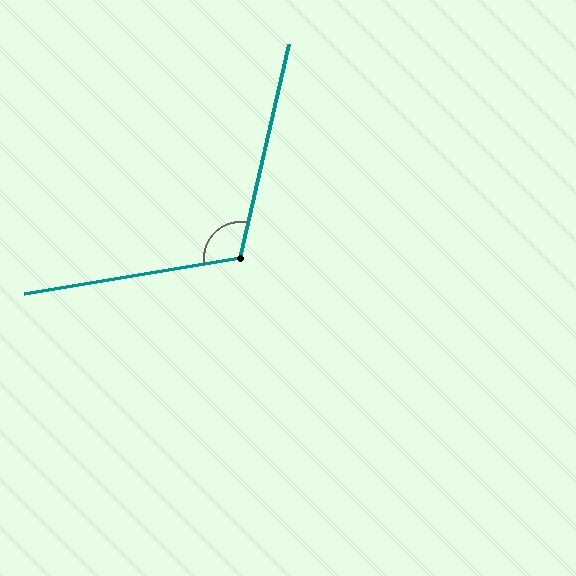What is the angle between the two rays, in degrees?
Approximately 112 degrees.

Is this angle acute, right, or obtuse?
It is obtuse.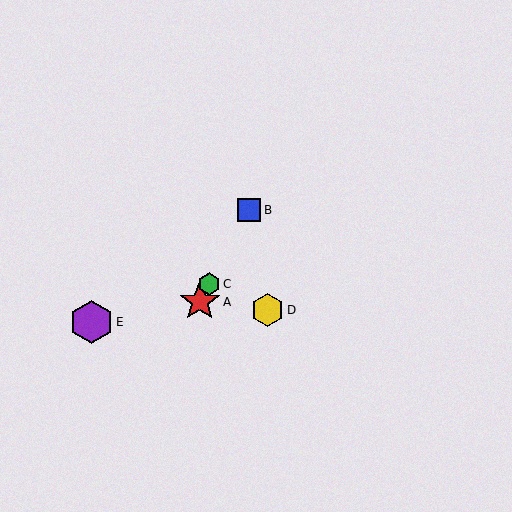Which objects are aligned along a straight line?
Objects A, B, C are aligned along a straight line.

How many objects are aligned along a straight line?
3 objects (A, B, C) are aligned along a straight line.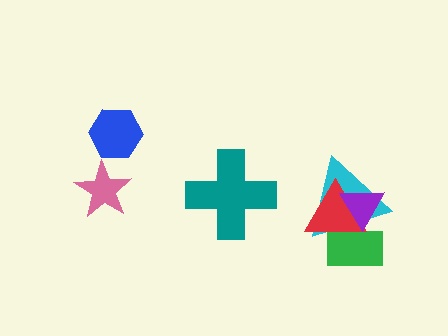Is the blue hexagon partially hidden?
No, no other shape covers it.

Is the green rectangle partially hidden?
Yes, it is partially covered by another shape.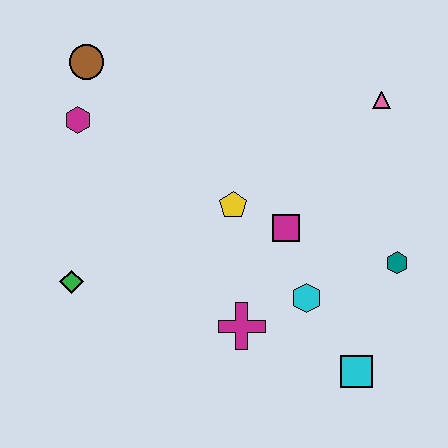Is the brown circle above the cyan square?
Yes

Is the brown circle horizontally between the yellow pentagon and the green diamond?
Yes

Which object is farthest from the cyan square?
The brown circle is farthest from the cyan square.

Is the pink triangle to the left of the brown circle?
No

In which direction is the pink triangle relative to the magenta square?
The pink triangle is above the magenta square.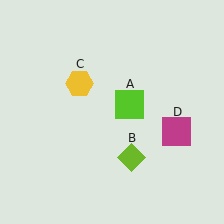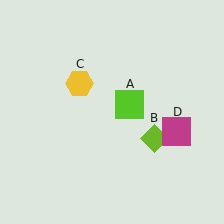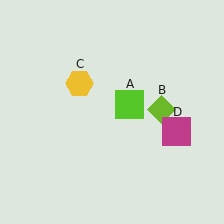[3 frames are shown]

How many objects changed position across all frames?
1 object changed position: lime diamond (object B).